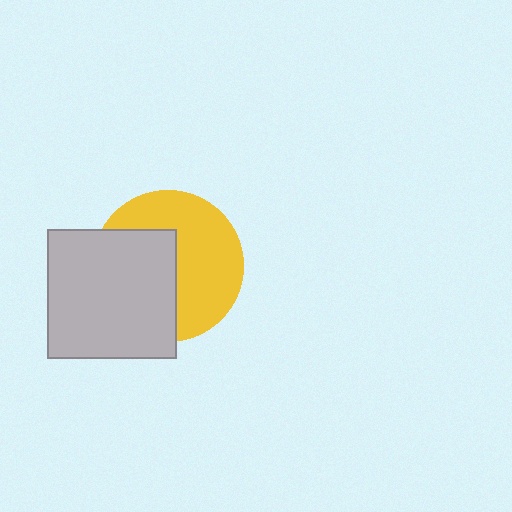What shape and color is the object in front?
The object in front is a light gray square.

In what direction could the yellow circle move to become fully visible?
The yellow circle could move right. That would shift it out from behind the light gray square entirely.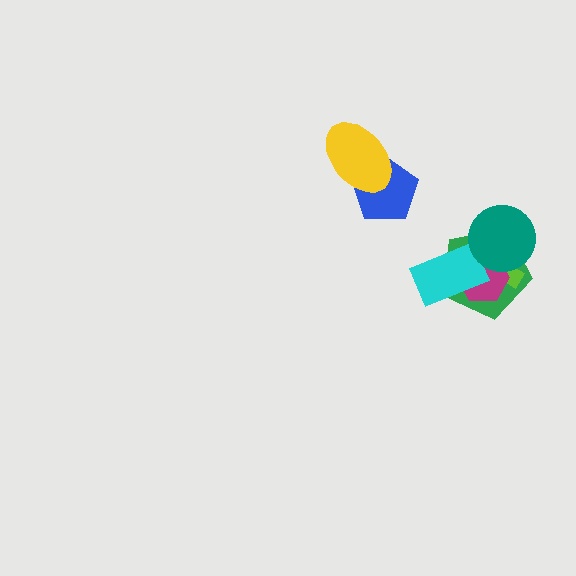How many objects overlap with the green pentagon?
4 objects overlap with the green pentagon.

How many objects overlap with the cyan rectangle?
3 objects overlap with the cyan rectangle.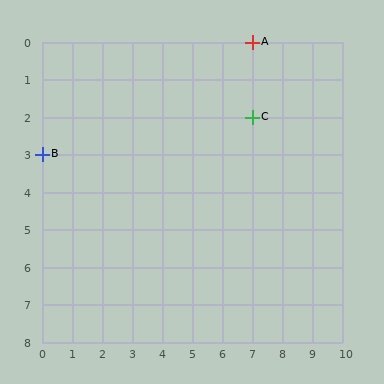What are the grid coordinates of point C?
Point C is at grid coordinates (7, 2).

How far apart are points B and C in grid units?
Points B and C are 7 columns and 1 row apart (about 7.1 grid units diagonally).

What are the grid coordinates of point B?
Point B is at grid coordinates (0, 3).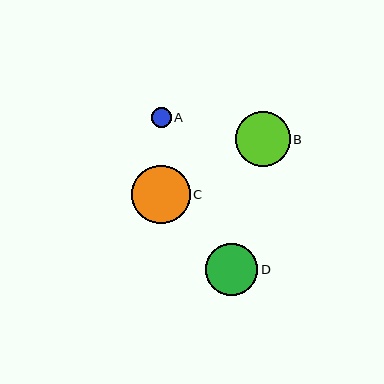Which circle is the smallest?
Circle A is the smallest with a size of approximately 20 pixels.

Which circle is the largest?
Circle C is the largest with a size of approximately 58 pixels.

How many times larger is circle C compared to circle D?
Circle C is approximately 1.1 times the size of circle D.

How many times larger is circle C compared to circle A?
Circle C is approximately 2.9 times the size of circle A.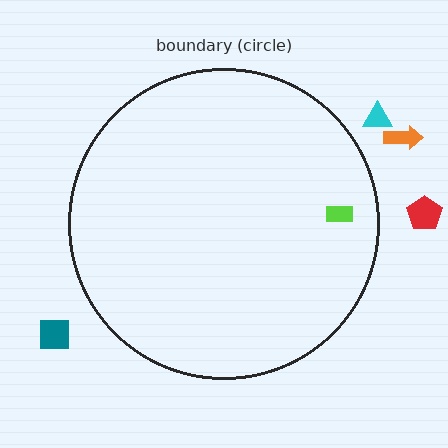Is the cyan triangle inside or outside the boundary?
Outside.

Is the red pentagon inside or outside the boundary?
Outside.